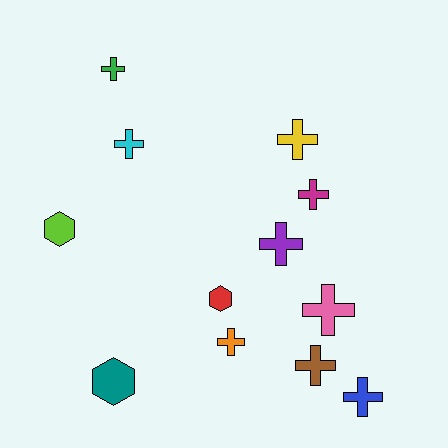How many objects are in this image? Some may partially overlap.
There are 12 objects.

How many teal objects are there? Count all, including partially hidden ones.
There is 1 teal object.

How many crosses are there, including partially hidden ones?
There are 9 crosses.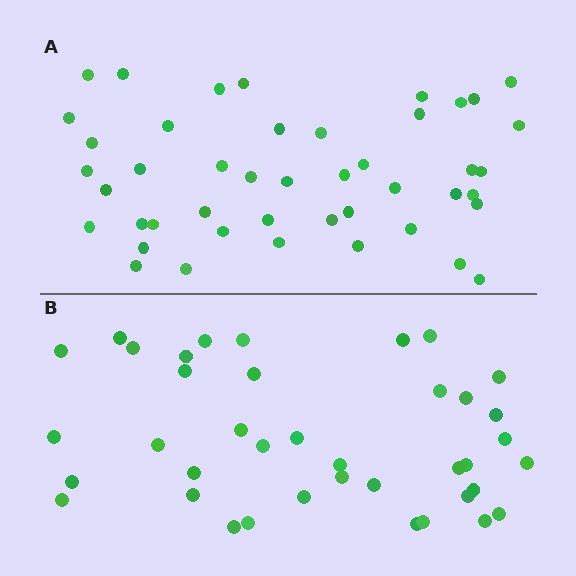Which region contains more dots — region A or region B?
Region A (the top region) has more dots.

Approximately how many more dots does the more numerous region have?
Region A has about 6 more dots than region B.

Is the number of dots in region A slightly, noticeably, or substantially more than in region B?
Region A has only slightly more — the two regions are fairly close. The ratio is roughly 1.2 to 1.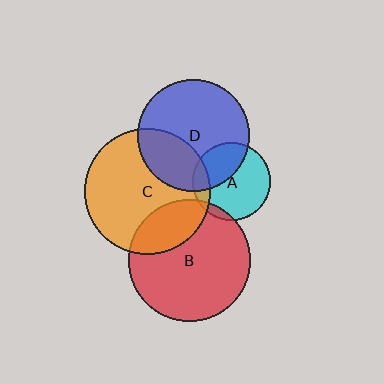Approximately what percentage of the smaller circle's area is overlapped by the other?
Approximately 15%.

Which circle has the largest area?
Circle C (orange).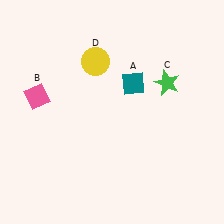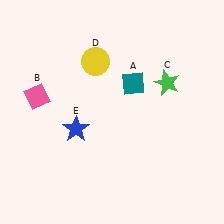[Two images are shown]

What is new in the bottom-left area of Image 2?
A blue star (E) was added in the bottom-left area of Image 2.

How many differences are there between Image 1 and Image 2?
There is 1 difference between the two images.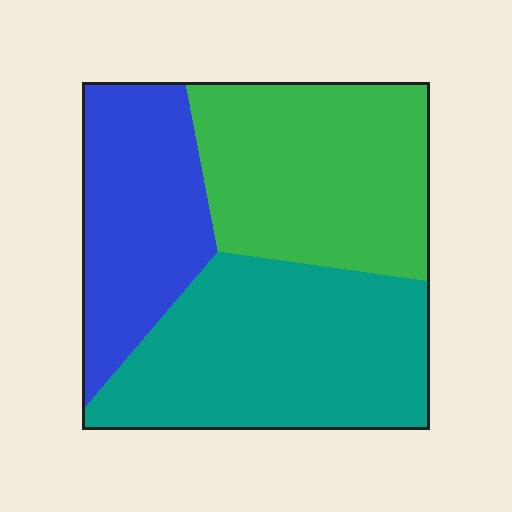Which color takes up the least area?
Blue, at roughly 25%.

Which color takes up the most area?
Teal, at roughly 40%.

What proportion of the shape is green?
Green takes up about one third (1/3) of the shape.